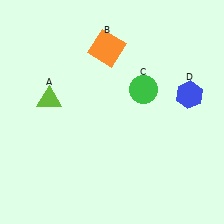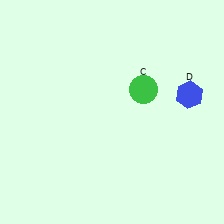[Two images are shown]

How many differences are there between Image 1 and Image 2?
There are 2 differences between the two images.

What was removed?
The lime triangle (A), the orange square (B) were removed in Image 2.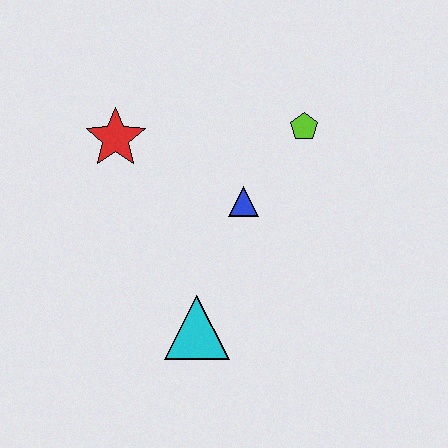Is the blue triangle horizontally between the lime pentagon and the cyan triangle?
Yes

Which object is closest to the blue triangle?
The lime pentagon is closest to the blue triangle.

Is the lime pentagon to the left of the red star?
No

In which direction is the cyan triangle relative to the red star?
The cyan triangle is below the red star.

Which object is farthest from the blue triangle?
The red star is farthest from the blue triangle.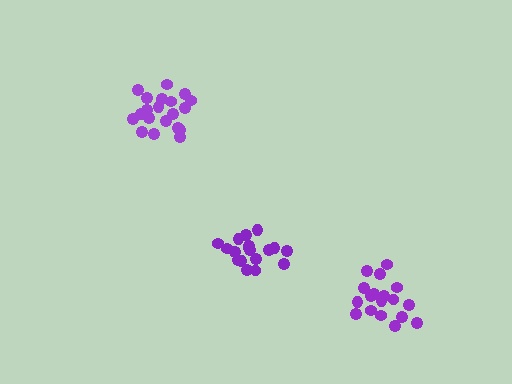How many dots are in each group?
Group 1: 18 dots, Group 2: 20 dots, Group 3: 18 dots (56 total).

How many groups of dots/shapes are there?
There are 3 groups.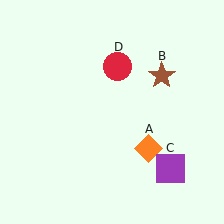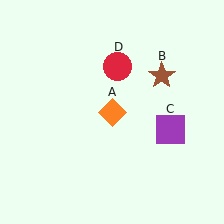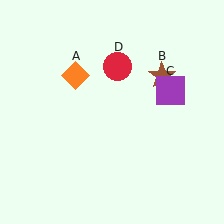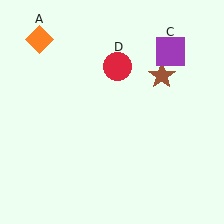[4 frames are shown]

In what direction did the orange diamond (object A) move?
The orange diamond (object A) moved up and to the left.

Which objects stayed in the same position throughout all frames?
Brown star (object B) and red circle (object D) remained stationary.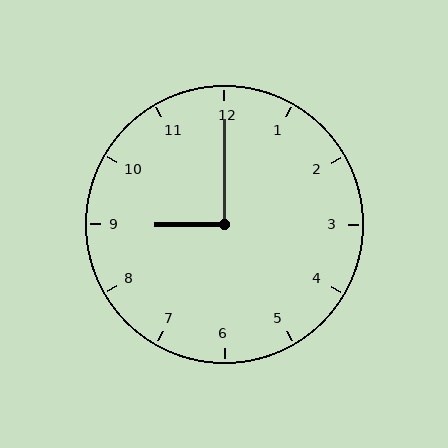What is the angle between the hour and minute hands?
Approximately 90 degrees.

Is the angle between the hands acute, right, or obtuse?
It is right.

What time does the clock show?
9:00.